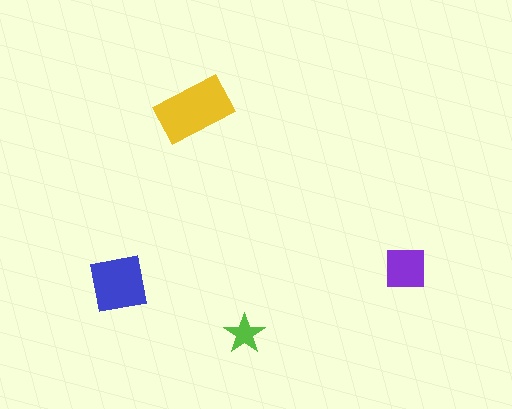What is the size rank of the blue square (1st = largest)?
2nd.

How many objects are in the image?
There are 4 objects in the image.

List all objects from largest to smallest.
The yellow rectangle, the blue square, the purple square, the lime star.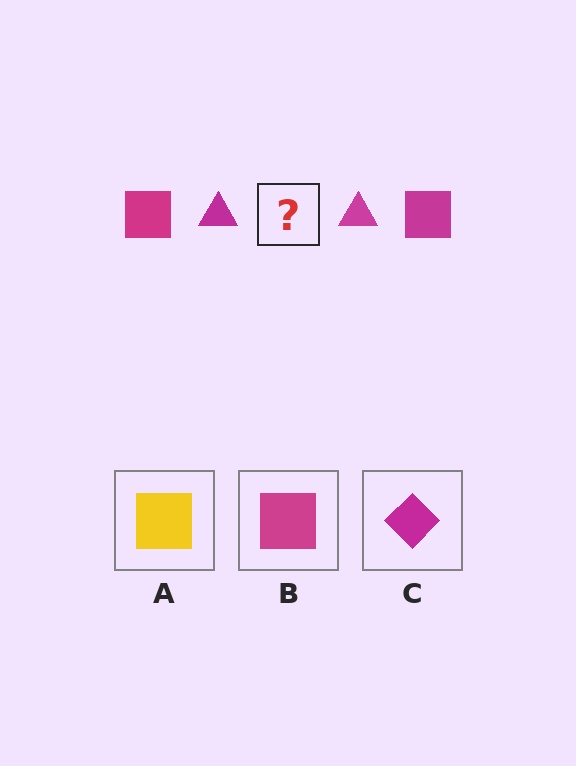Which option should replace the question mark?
Option B.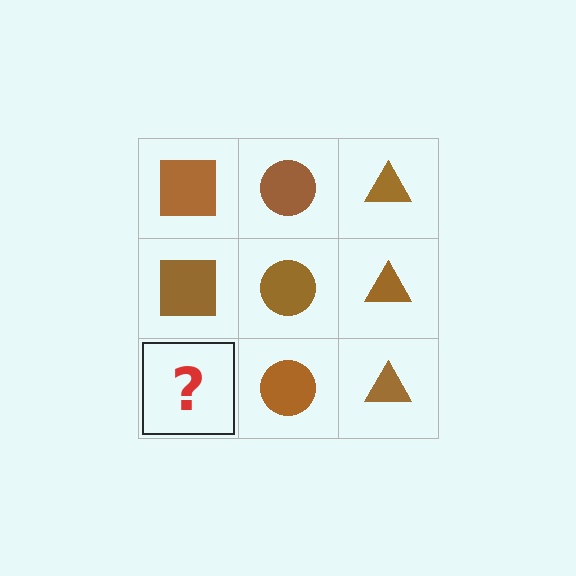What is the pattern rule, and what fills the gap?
The rule is that each column has a consistent shape. The gap should be filled with a brown square.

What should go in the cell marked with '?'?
The missing cell should contain a brown square.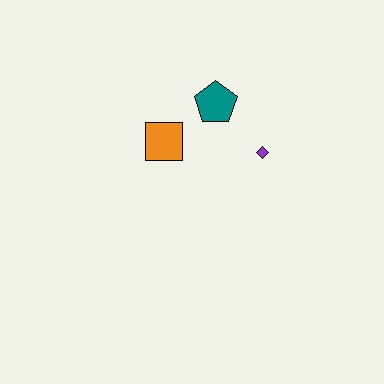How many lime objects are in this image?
There are no lime objects.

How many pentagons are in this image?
There is 1 pentagon.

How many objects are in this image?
There are 3 objects.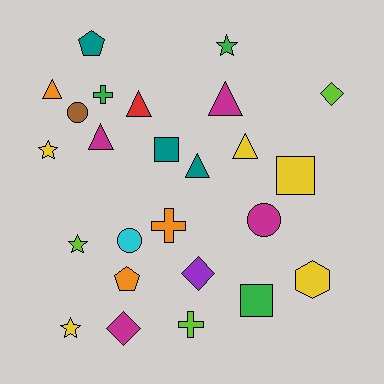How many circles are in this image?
There are 3 circles.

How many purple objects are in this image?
There is 1 purple object.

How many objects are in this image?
There are 25 objects.